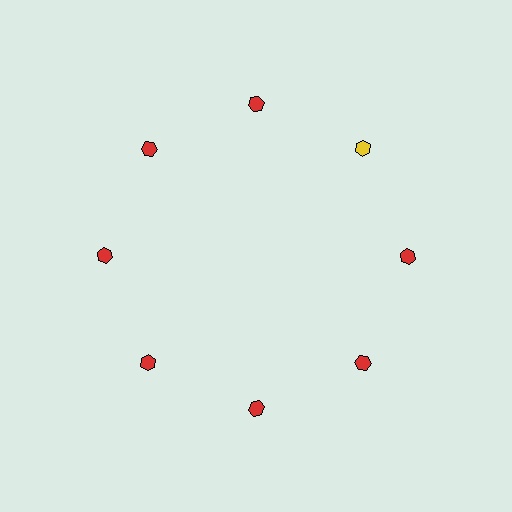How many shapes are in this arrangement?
There are 8 shapes arranged in a ring pattern.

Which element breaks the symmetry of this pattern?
The yellow hexagon at roughly the 2 o'clock position breaks the symmetry. All other shapes are red hexagons.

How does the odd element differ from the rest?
It has a different color: yellow instead of red.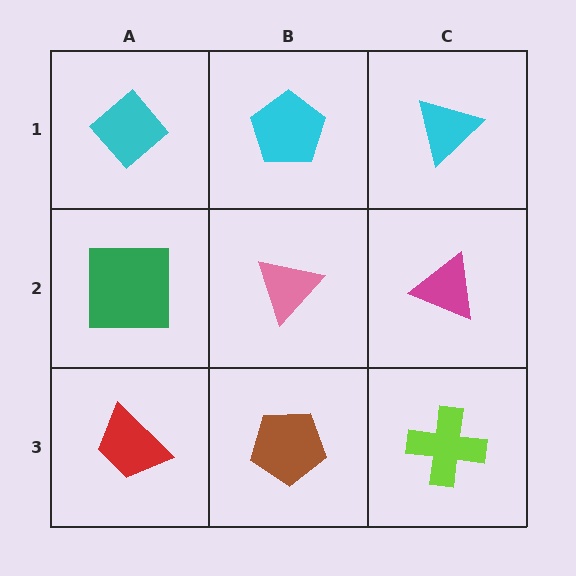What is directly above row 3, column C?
A magenta triangle.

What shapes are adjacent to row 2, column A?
A cyan diamond (row 1, column A), a red trapezoid (row 3, column A), a pink triangle (row 2, column B).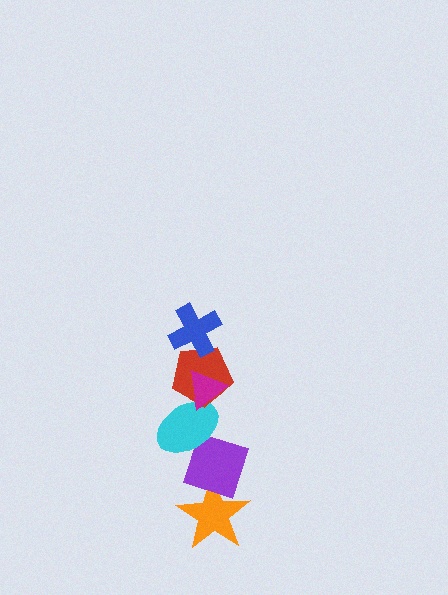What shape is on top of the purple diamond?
The cyan ellipse is on top of the purple diamond.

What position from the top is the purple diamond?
The purple diamond is 5th from the top.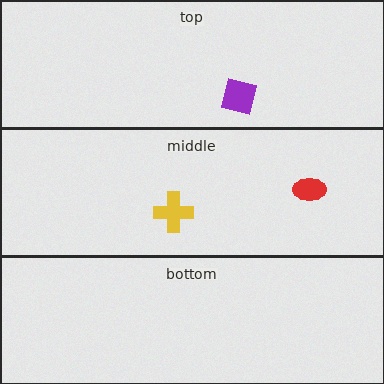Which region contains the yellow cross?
The middle region.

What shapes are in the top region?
The purple square.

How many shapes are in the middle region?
2.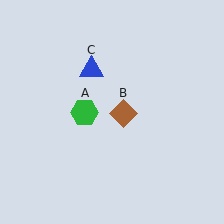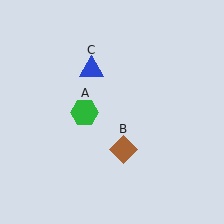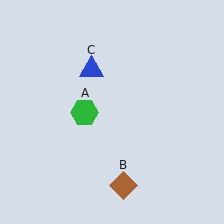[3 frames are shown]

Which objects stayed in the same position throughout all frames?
Green hexagon (object A) and blue triangle (object C) remained stationary.